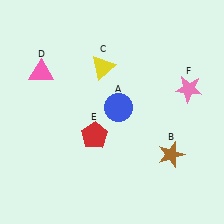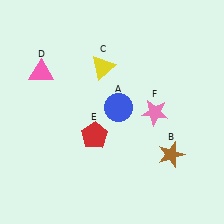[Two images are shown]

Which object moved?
The pink star (F) moved left.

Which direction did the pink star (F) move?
The pink star (F) moved left.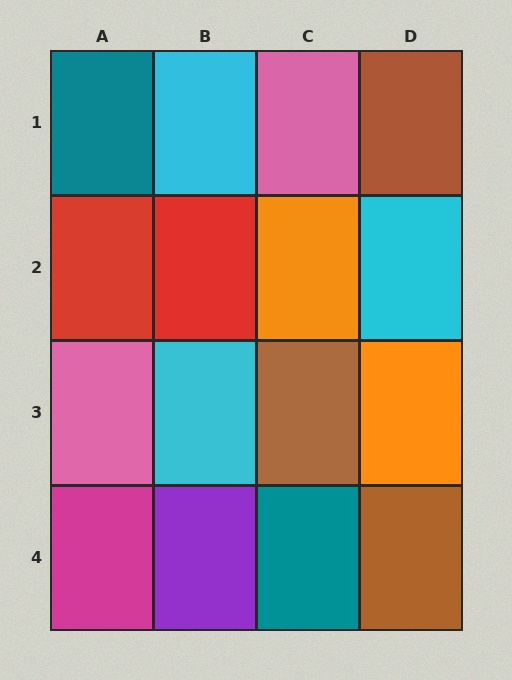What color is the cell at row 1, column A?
Teal.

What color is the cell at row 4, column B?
Purple.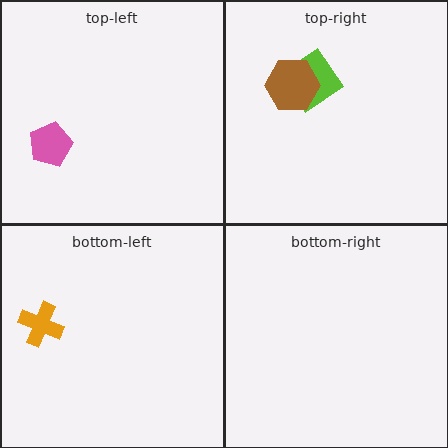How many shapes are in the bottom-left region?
1.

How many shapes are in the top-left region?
1.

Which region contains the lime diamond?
The top-right region.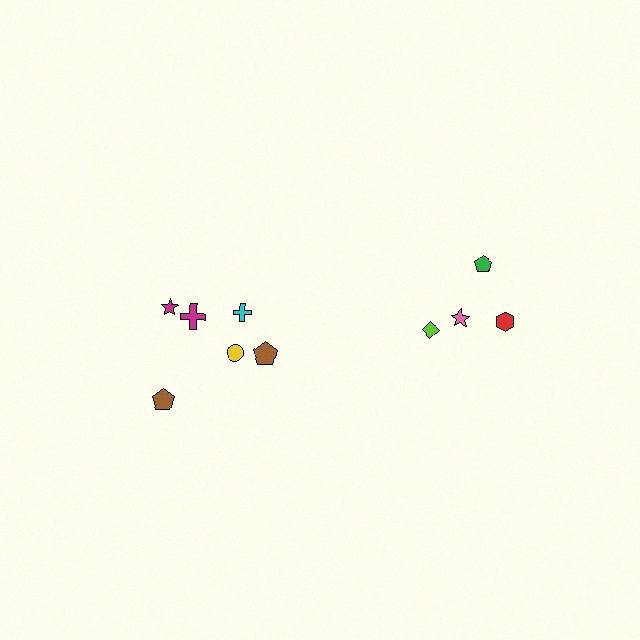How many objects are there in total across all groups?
There are 10 objects.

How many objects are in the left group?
There are 6 objects.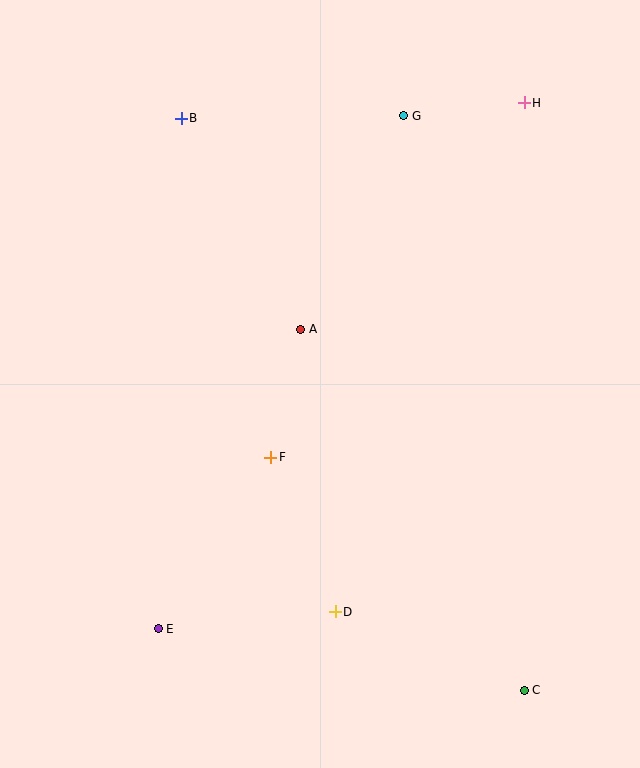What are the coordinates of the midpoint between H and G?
The midpoint between H and G is at (464, 109).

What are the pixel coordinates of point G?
Point G is at (404, 116).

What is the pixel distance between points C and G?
The distance between C and G is 587 pixels.